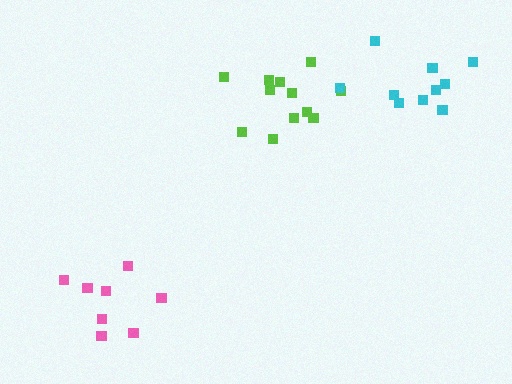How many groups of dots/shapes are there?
There are 3 groups.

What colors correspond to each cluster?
The clusters are colored: lime, cyan, pink.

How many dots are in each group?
Group 1: 12 dots, Group 2: 10 dots, Group 3: 8 dots (30 total).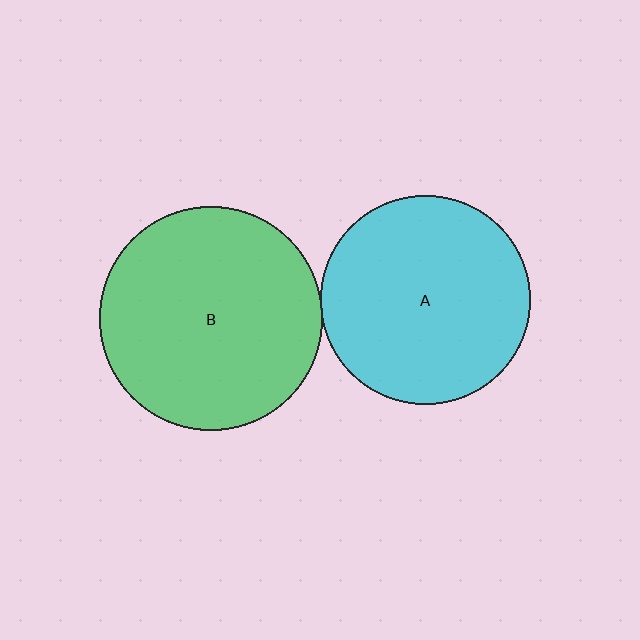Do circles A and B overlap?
Yes.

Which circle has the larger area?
Circle B (green).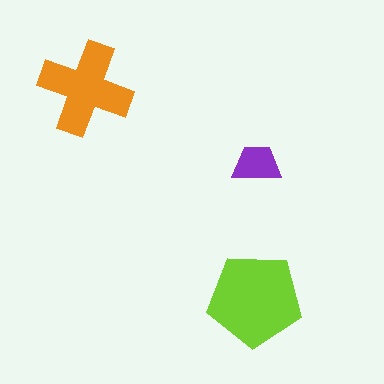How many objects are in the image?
There are 3 objects in the image.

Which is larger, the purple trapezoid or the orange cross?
The orange cross.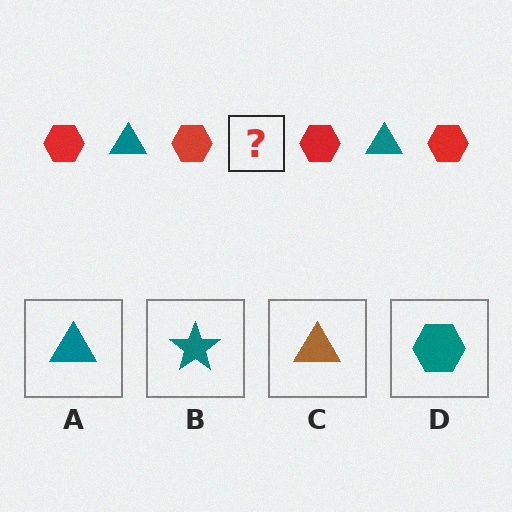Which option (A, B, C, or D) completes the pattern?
A.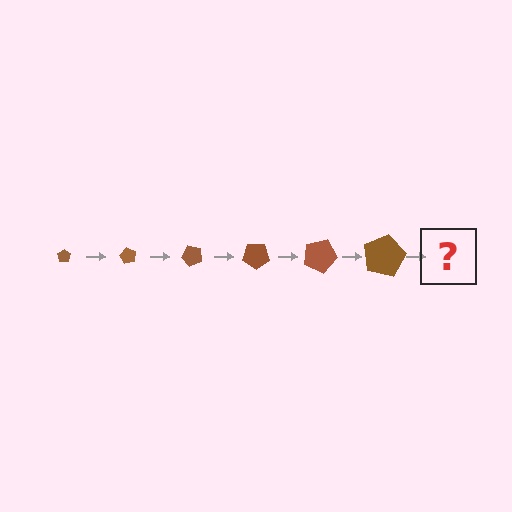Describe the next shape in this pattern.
It should be a pentagon, larger than the previous one and rotated 360 degrees from the start.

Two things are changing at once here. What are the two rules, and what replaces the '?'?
The two rules are that the pentagon grows larger each step and it rotates 60 degrees each step. The '?' should be a pentagon, larger than the previous one and rotated 360 degrees from the start.